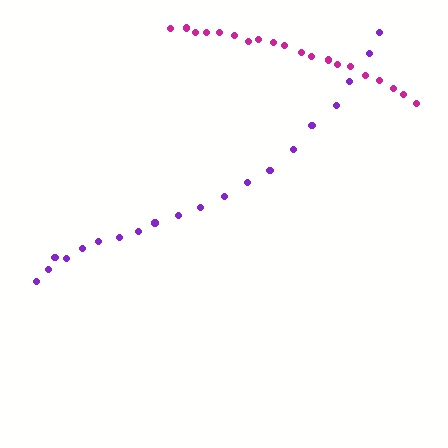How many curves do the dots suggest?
There are 2 distinct paths.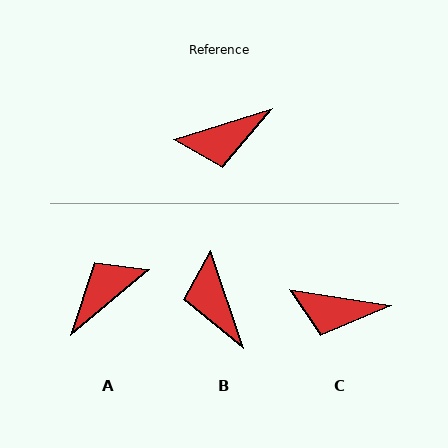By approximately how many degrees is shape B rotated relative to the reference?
Approximately 89 degrees clockwise.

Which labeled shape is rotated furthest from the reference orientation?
A, about 157 degrees away.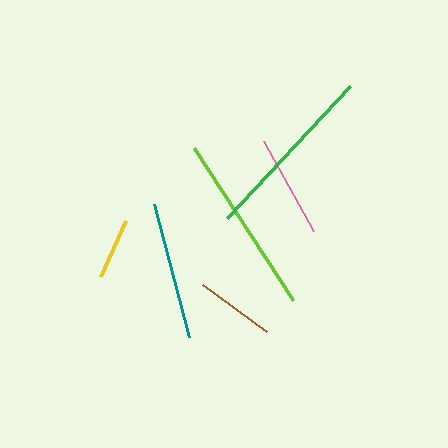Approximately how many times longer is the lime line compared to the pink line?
The lime line is approximately 1.8 times the length of the pink line.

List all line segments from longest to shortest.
From longest to shortest: green, lime, teal, pink, brown, yellow.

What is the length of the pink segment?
The pink segment is approximately 103 pixels long.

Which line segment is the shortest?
The yellow line is the shortest at approximately 62 pixels.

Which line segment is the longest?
The green line is the longest at approximately 181 pixels.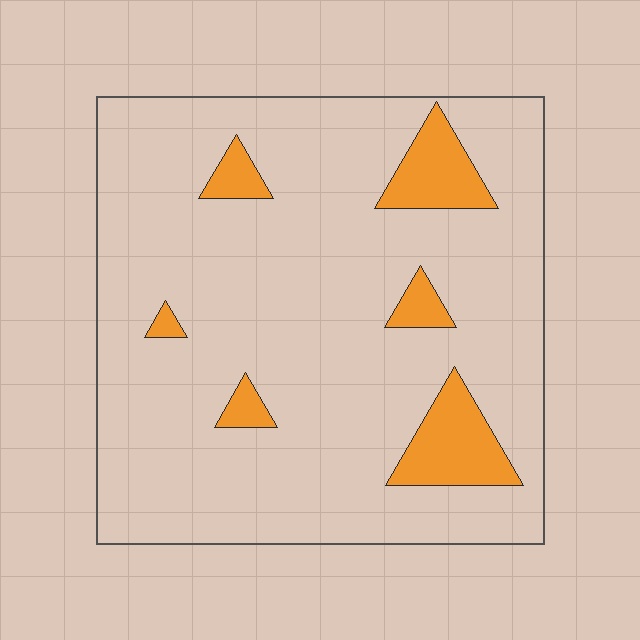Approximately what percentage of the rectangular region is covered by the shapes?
Approximately 10%.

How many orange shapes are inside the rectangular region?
6.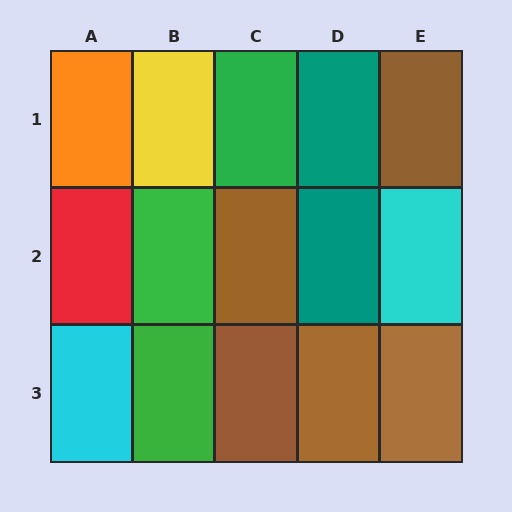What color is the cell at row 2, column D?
Teal.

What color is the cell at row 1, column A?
Orange.